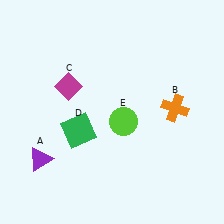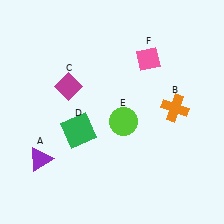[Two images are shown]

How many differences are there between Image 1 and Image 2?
There is 1 difference between the two images.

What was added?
A pink diamond (F) was added in Image 2.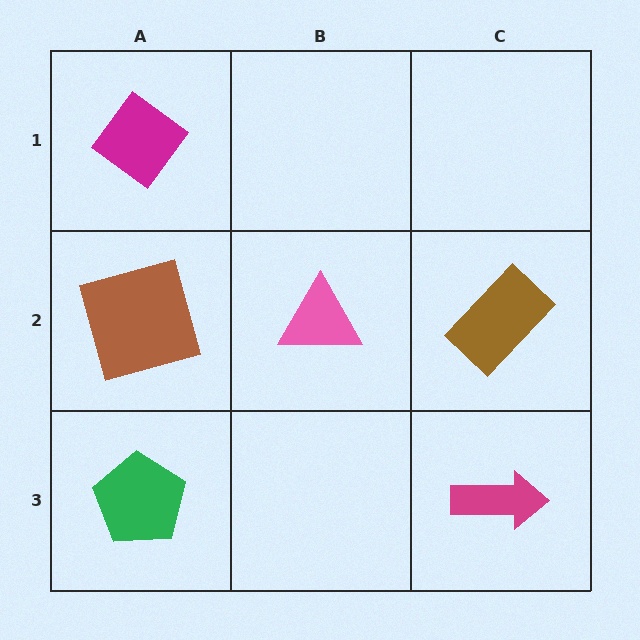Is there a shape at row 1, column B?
No, that cell is empty.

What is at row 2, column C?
A brown rectangle.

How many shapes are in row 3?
2 shapes.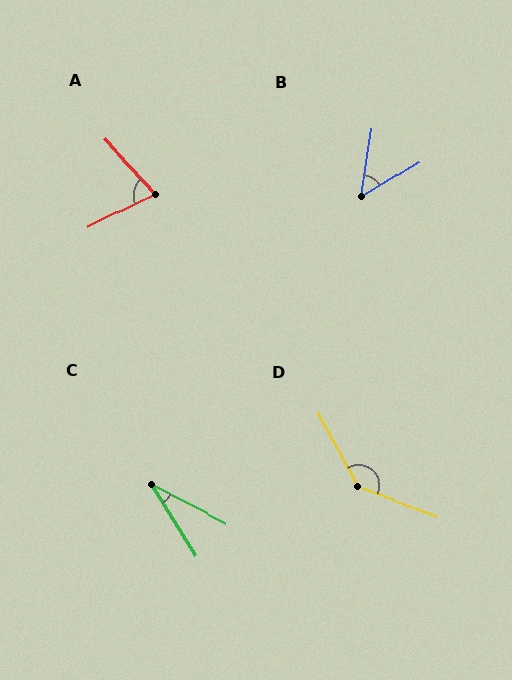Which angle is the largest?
D, at approximately 139 degrees.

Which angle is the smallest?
C, at approximately 31 degrees.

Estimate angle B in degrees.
Approximately 50 degrees.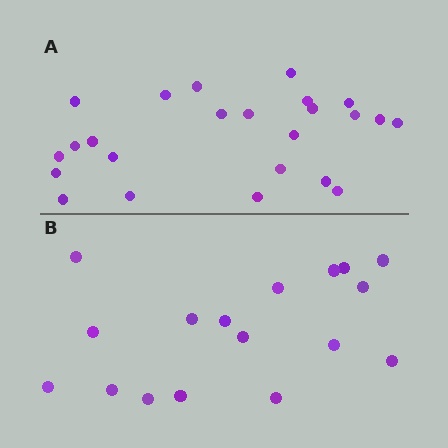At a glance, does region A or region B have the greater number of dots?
Region A (the top region) has more dots.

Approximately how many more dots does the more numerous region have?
Region A has roughly 8 or so more dots than region B.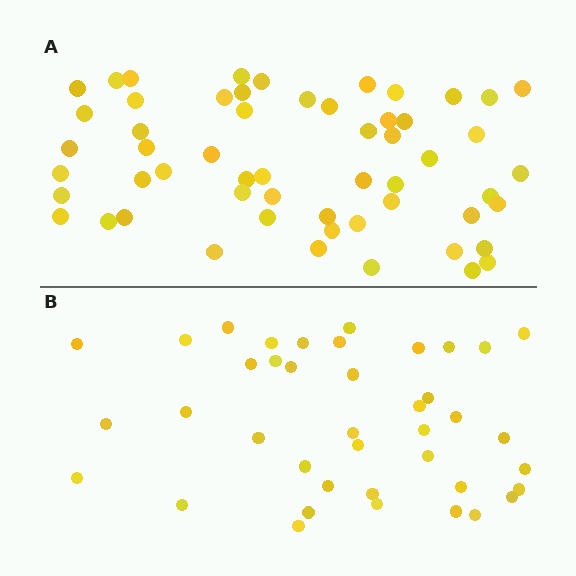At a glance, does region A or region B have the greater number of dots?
Region A (the top region) has more dots.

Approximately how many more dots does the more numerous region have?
Region A has approximately 15 more dots than region B.